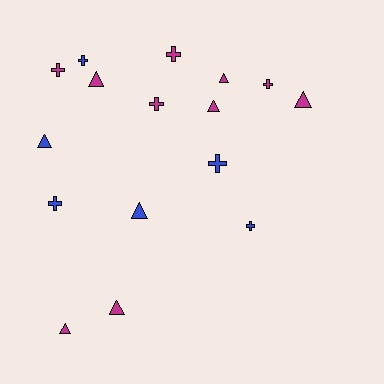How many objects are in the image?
There are 16 objects.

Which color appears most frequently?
Magenta, with 10 objects.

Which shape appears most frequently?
Triangle, with 8 objects.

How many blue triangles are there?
There are 2 blue triangles.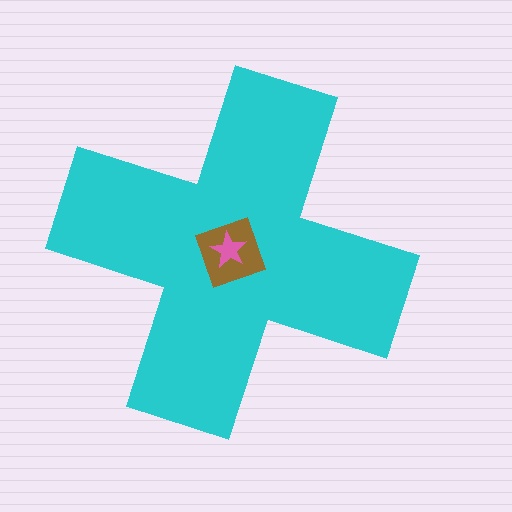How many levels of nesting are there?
3.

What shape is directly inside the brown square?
The pink star.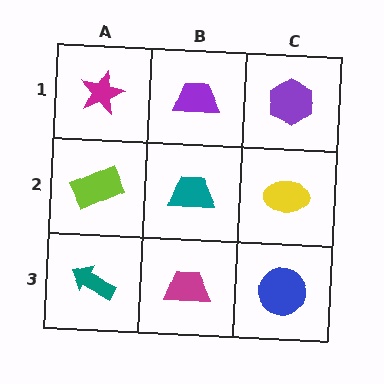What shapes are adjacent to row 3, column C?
A yellow ellipse (row 2, column C), a magenta trapezoid (row 3, column B).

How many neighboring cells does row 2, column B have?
4.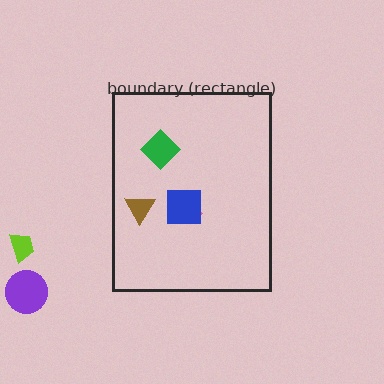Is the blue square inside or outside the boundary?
Inside.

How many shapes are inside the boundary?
4 inside, 2 outside.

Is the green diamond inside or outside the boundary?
Inside.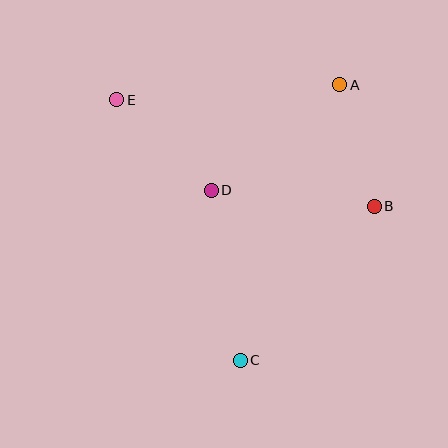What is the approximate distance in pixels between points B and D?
The distance between B and D is approximately 164 pixels.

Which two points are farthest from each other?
Points A and C are farthest from each other.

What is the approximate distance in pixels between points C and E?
The distance between C and E is approximately 288 pixels.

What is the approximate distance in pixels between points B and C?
The distance between B and C is approximately 204 pixels.